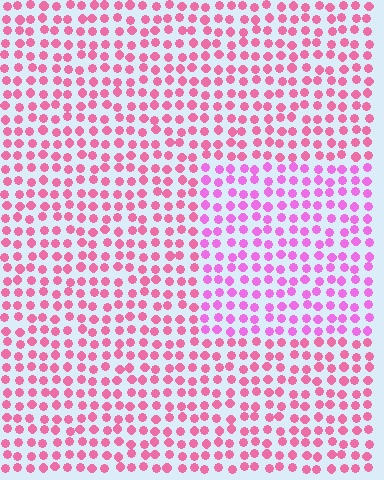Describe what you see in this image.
The image is filled with small pink elements in a uniform arrangement. A rectangle-shaped region is visible where the elements are tinted to a slightly different hue, forming a subtle color boundary.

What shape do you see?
I see a rectangle.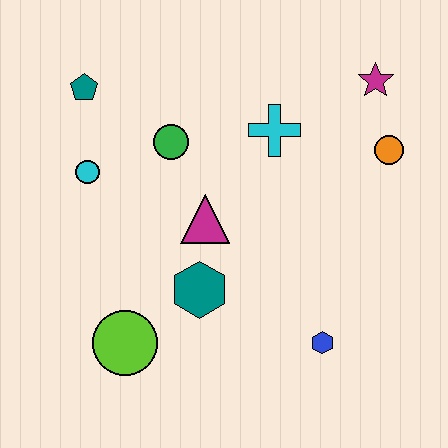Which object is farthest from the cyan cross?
The lime circle is farthest from the cyan cross.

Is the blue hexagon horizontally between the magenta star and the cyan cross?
Yes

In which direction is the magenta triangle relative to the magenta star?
The magenta triangle is to the left of the magenta star.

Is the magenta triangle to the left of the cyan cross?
Yes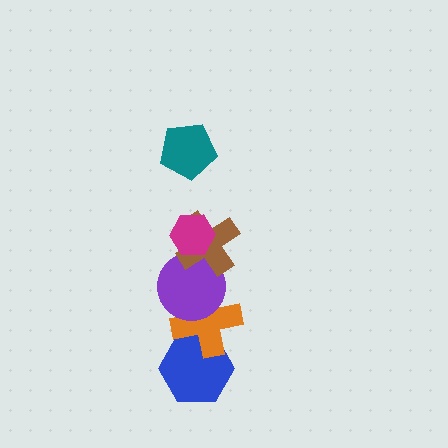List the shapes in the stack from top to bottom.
From top to bottom: the teal pentagon, the magenta hexagon, the brown cross, the purple circle, the orange cross, the blue hexagon.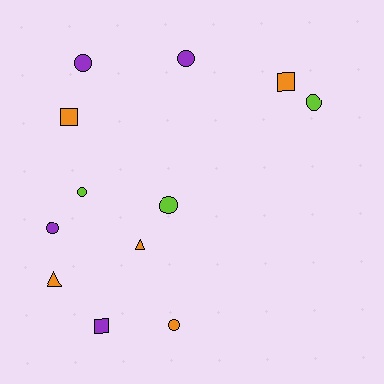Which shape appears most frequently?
Circle, with 7 objects.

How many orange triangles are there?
There are 2 orange triangles.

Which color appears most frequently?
Orange, with 5 objects.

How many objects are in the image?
There are 12 objects.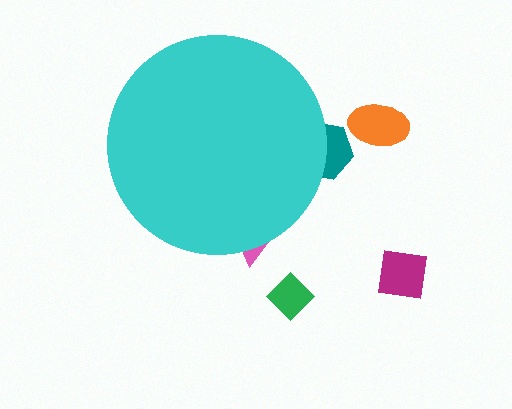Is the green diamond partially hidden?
No, the green diamond is fully visible.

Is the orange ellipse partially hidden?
No, the orange ellipse is fully visible.